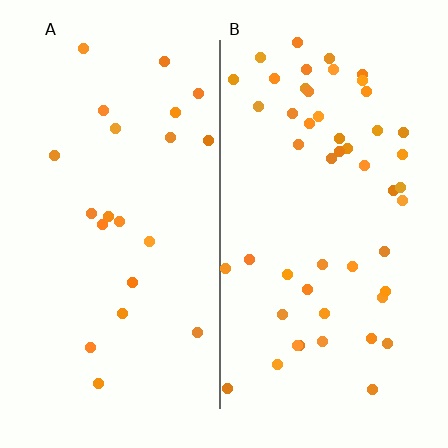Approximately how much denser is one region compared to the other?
Approximately 2.4× — region B over region A.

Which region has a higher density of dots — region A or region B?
B (the right).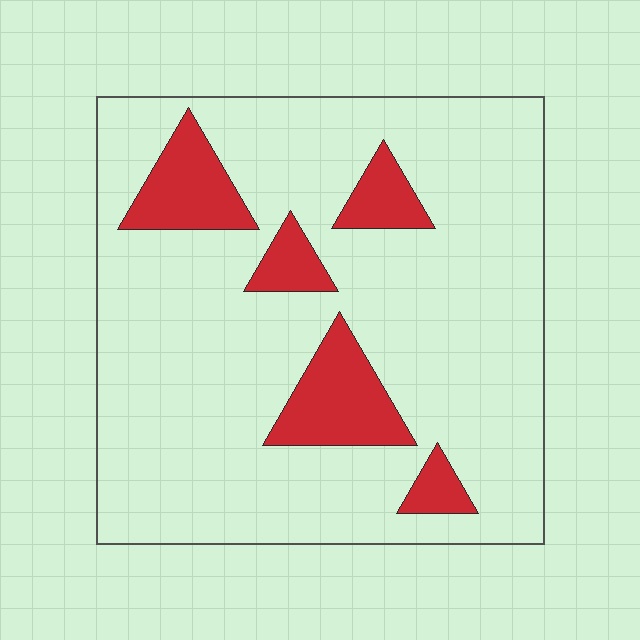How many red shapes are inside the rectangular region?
5.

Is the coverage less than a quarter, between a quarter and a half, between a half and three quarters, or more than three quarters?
Less than a quarter.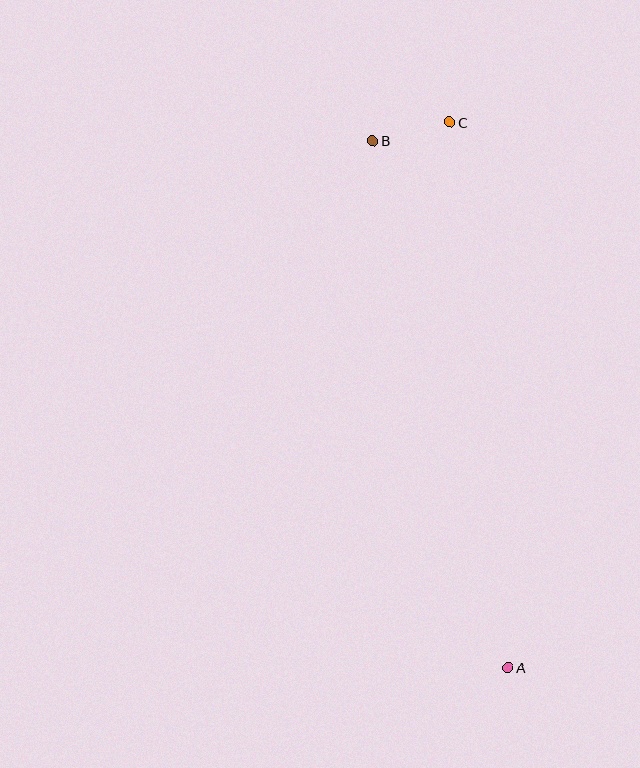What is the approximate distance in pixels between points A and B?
The distance between A and B is approximately 544 pixels.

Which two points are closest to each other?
Points B and C are closest to each other.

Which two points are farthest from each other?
Points A and C are farthest from each other.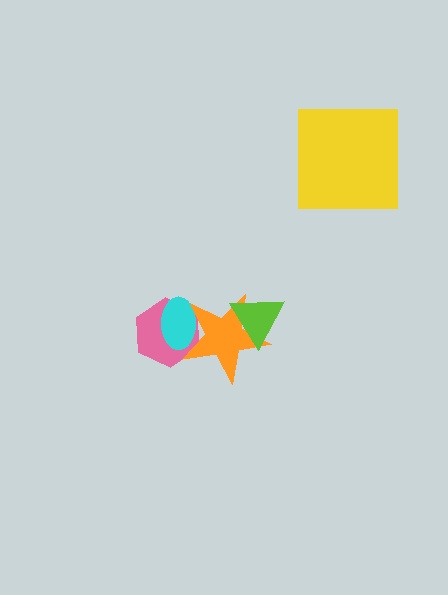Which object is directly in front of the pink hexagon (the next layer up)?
The cyan ellipse is directly in front of the pink hexagon.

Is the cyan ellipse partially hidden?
Yes, it is partially covered by another shape.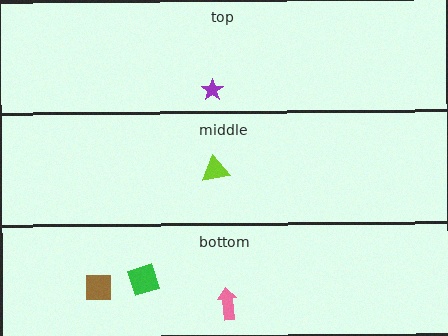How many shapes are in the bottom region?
3.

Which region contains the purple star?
The top region.